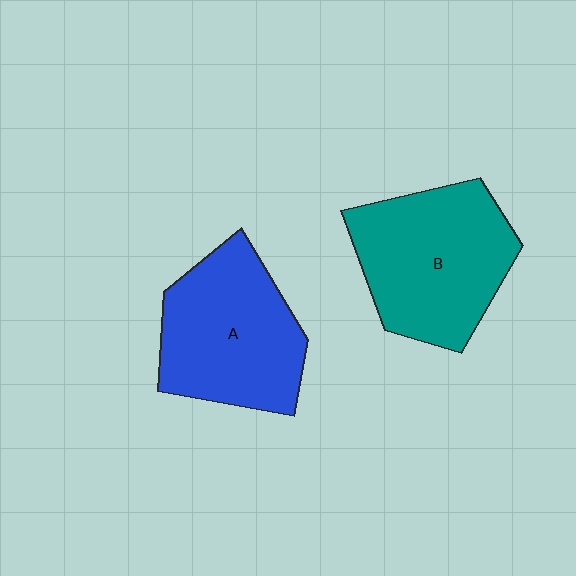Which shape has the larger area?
Shape B (teal).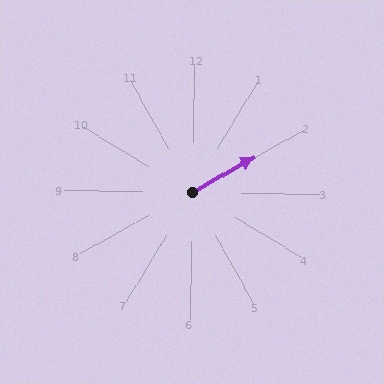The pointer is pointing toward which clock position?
Roughly 2 o'clock.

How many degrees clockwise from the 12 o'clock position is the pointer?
Approximately 59 degrees.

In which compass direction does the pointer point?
Northeast.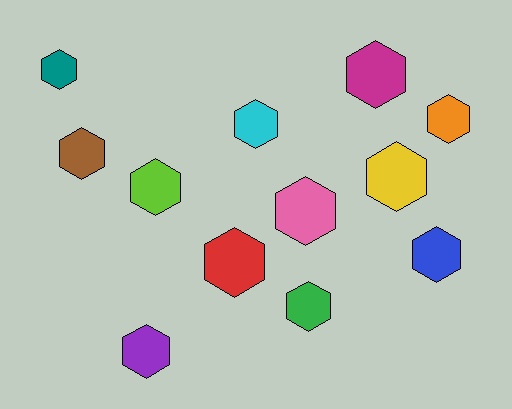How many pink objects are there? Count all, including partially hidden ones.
There is 1 pink object.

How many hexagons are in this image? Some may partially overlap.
There are 12 hexagons.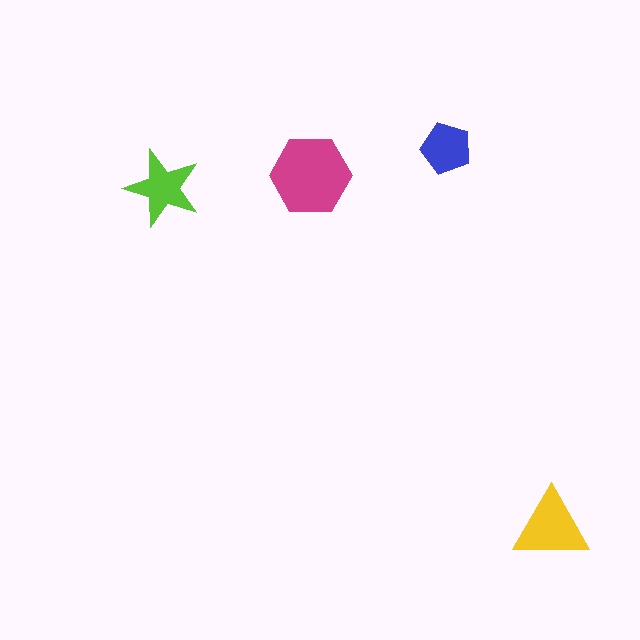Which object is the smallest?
The blue pentagon.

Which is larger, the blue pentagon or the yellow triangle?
The yellow triangle.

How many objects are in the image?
There are 4 objects in the image.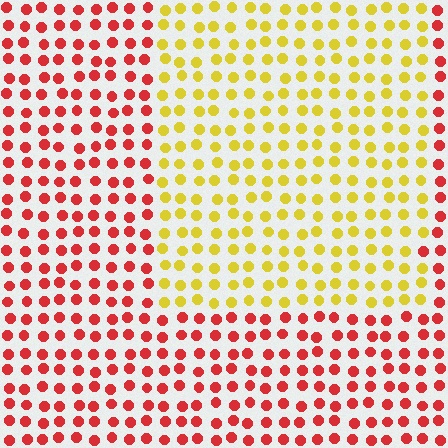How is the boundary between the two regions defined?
The boundary is defined purely by a slight shift in hue (about 59 degrees). Spacing, size, and orientation are identical on both sides.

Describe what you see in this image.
The image is filled with small red elements in a uniform arrangement. A rectangle-shaped region is visible where the elements are tinted to a slightly different hue, forming a subtle color boundary.